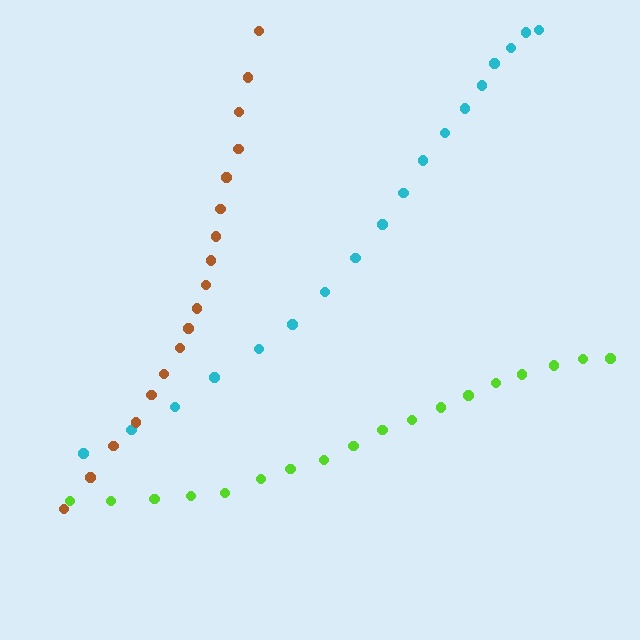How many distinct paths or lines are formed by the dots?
There are 3 distinct paths.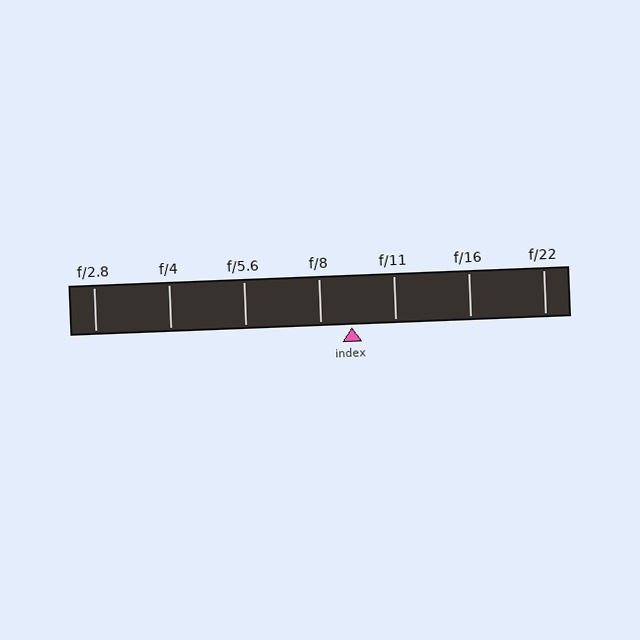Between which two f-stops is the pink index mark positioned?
The index mark is between f/8 and f/11.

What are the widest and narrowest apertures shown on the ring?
The widest aperture shown is f/2.8 and the narrowest is f/22.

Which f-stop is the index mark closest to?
The index mark is closest to f/8.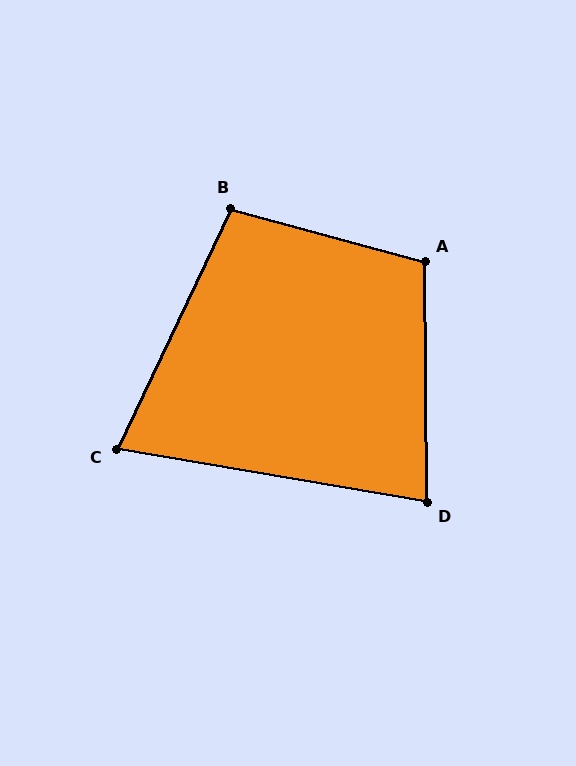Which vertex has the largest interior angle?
A, at approximately 105 degrees.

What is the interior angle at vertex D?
Approximately 80 degrees (acute).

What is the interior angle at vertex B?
Approximately 100 degrees (obtuse).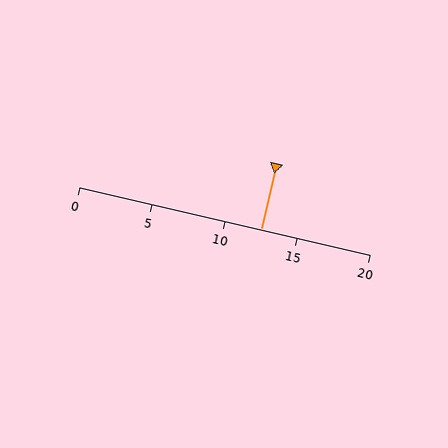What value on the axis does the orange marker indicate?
The marker indicates approximately 12.5.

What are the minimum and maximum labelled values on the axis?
The axis runs from 0 to 20.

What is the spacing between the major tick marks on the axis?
The major ticks are spaced 5 apart.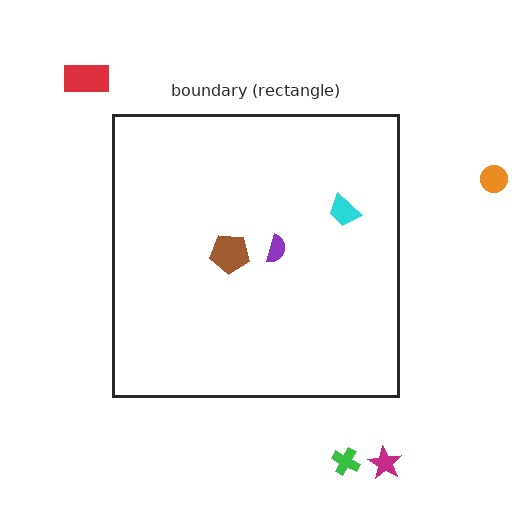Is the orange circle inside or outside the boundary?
Outside.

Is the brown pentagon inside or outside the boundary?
Inside.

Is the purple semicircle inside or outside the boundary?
Inside.